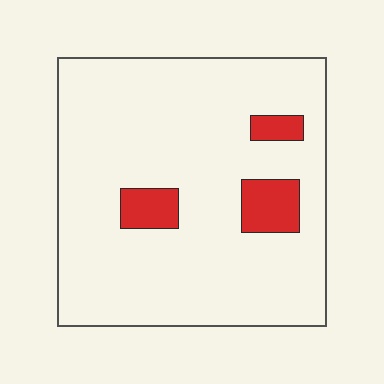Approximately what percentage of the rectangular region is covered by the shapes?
Approximately 10%.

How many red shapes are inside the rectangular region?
3.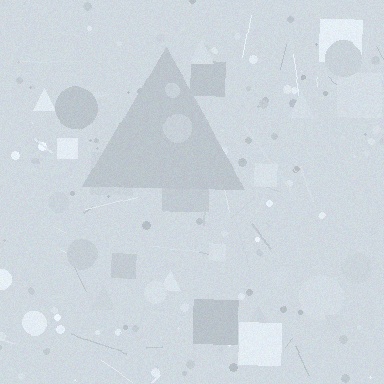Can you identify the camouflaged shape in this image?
The camouflaged shape is a triangle.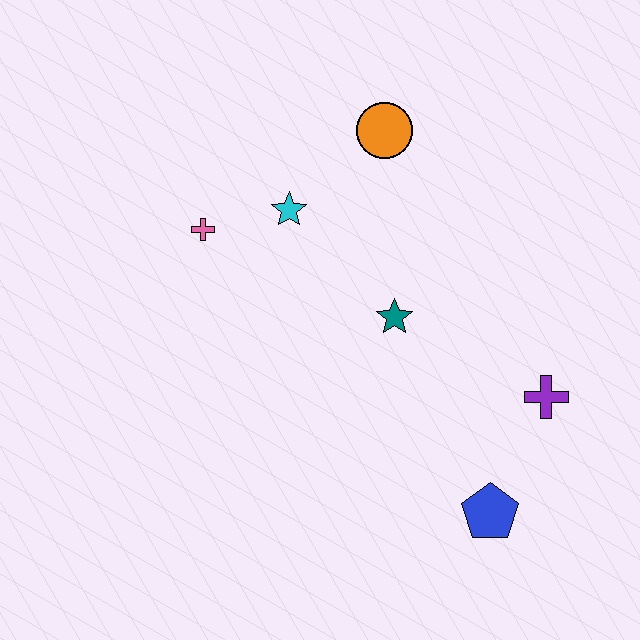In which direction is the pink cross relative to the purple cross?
The pink cross is to the left of the purple cross.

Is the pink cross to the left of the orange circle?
Yes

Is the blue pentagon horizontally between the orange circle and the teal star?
No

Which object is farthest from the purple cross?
The pink cross is farthest from the purple cross.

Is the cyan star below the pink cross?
No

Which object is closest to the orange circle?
The cyan star is closest to the orange circle.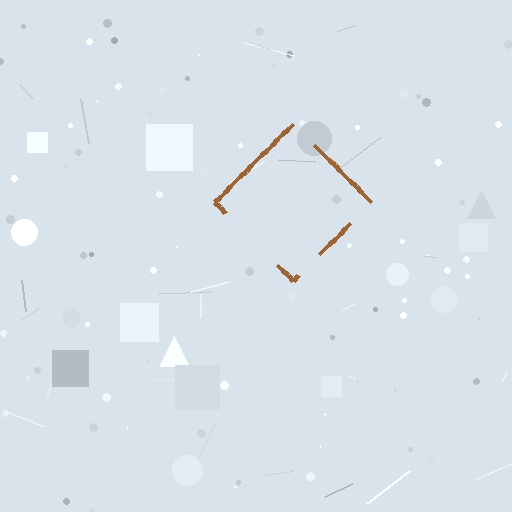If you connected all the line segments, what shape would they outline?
They would outline a diamond.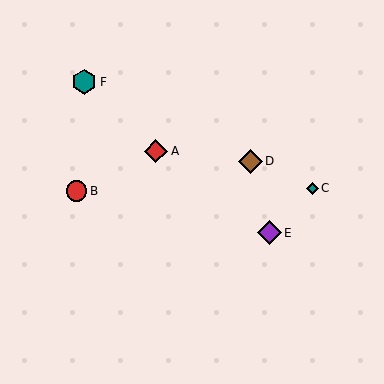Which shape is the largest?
The teal hexagon (labeled F) is the largest.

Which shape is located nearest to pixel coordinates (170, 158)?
The red diamond (labeled A) at (156, 151) is nearest to that location.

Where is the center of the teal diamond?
The center of the teal diamond is at (312, 188).